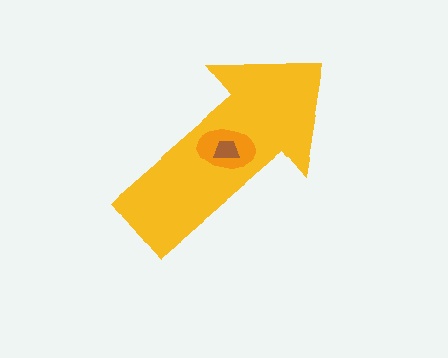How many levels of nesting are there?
3.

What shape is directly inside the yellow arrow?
The orange ellipse.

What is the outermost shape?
The yellow arrow.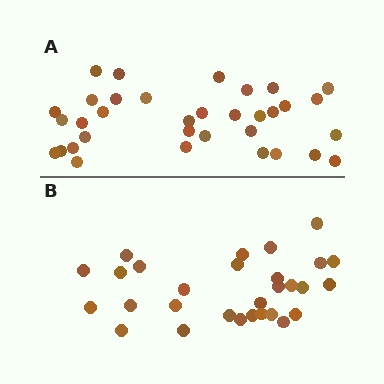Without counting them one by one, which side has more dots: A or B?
Region A (the top region) has more dots.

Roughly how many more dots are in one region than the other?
Region A has about 5 more dots than region B.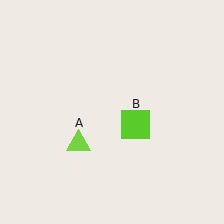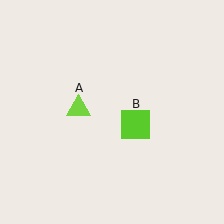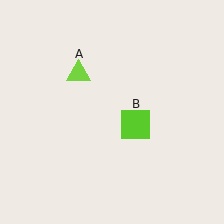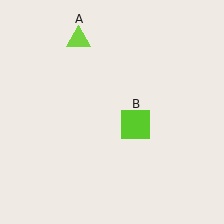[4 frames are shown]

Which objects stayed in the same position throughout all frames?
Lime square (object B) remained stationary.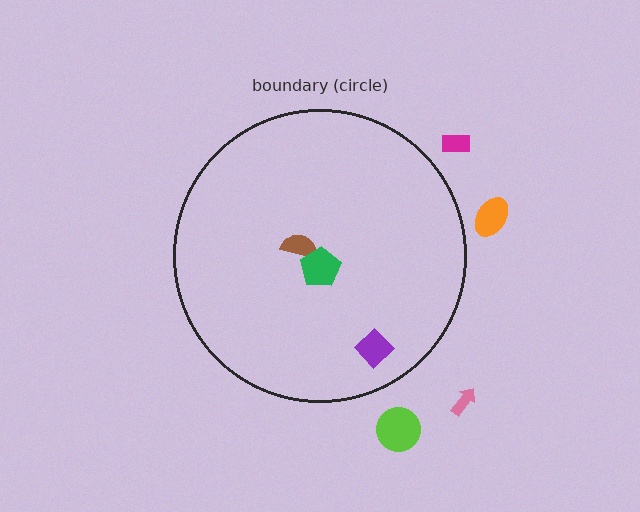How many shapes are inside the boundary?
3 inside, 4 outside.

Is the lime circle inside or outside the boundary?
Outside.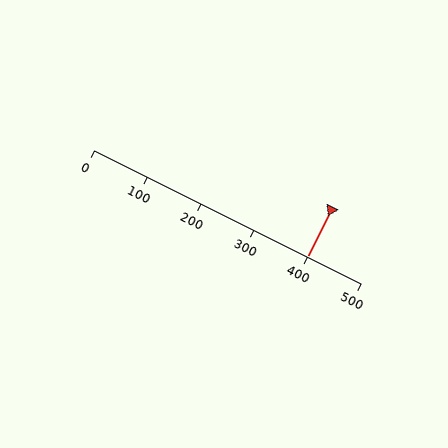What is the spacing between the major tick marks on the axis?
The major ticks are spaced 100 apart.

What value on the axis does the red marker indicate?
The marker indicates approximately 400.